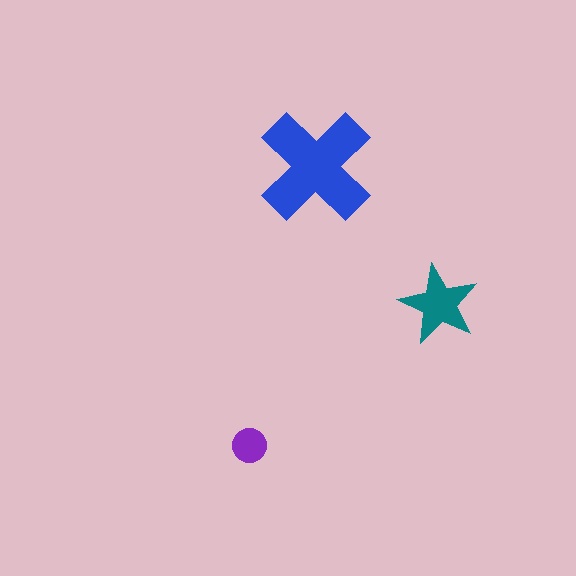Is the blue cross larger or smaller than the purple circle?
Larger.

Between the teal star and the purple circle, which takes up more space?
The teal star.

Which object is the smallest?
The purple circle.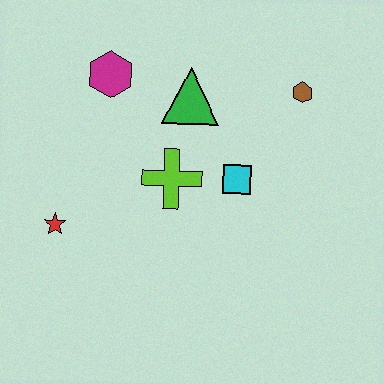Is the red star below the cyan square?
Yes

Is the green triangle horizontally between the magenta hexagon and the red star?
No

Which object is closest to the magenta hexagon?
The green triangle is closest to the magenta hexagon.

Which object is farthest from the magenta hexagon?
The brown hexagon is farthest from the magenta hexagon.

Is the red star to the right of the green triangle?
No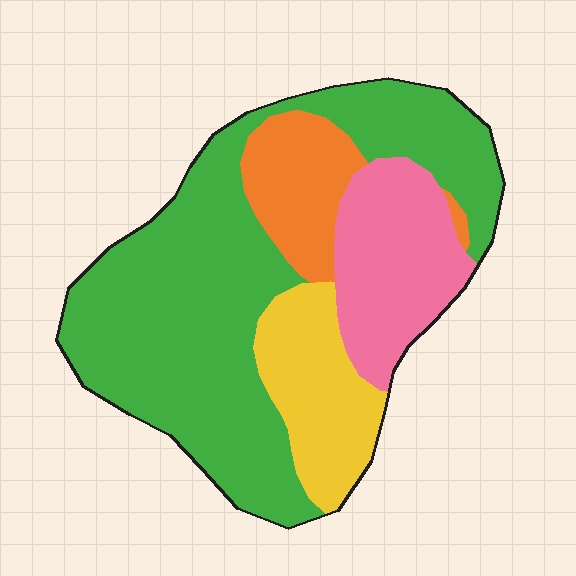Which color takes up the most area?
Green, at roughly 55%.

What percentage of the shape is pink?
Pink takes up less than a quarter of the shape.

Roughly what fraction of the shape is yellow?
Yellow takes up about one sixth (1/6) of the shape.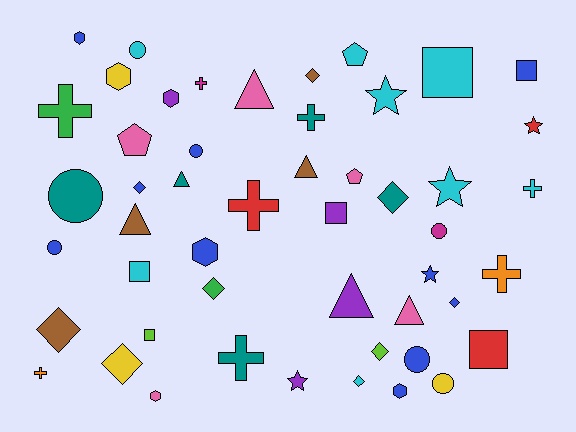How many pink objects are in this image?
There are 5 pink objects.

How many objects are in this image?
There are 50 objects.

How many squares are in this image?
There are 6 squares.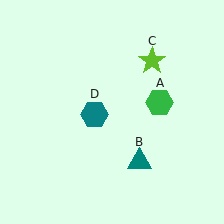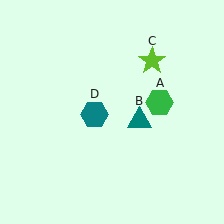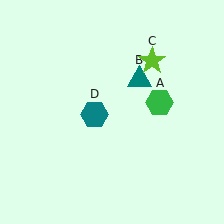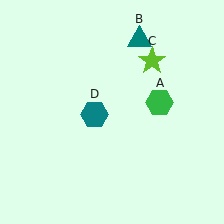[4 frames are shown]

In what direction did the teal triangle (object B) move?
The teal triangle (object B) moved up.